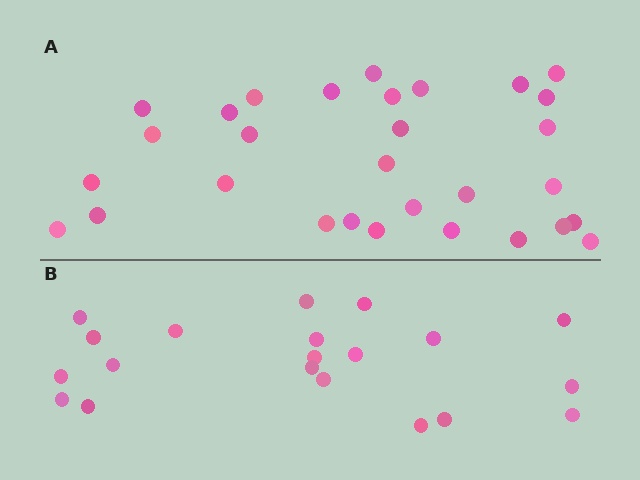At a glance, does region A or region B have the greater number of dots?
Region A (the top region) has more dots.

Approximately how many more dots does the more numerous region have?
Region A has roughly 10 or so more dots than region B.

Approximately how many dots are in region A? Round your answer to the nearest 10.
About 30 dots.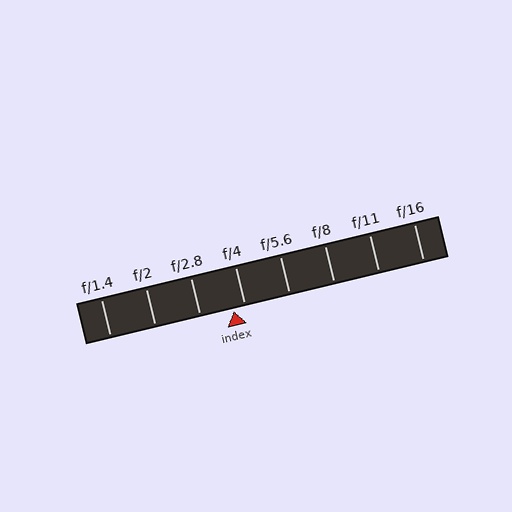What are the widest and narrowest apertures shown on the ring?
The widest aperture shown is f/1.4 and the narrowest is f/16.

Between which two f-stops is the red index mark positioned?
The index mark is between f/2.8 and f/4.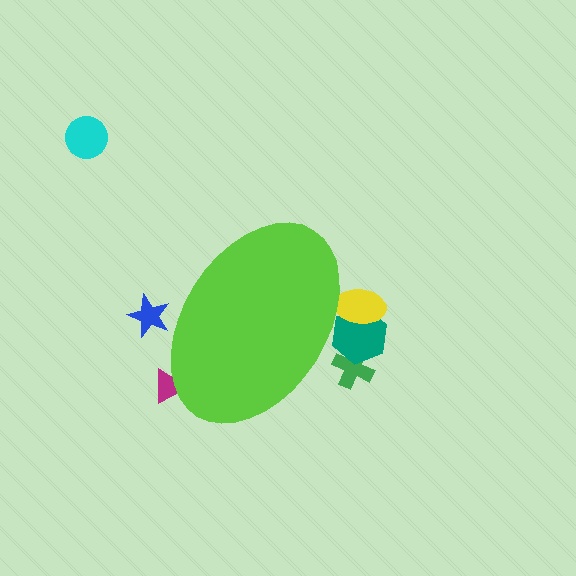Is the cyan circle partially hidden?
No, the cyan circle is fully visible.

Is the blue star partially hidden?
Yes, the blue star is partially hidden behind the lime ellipse.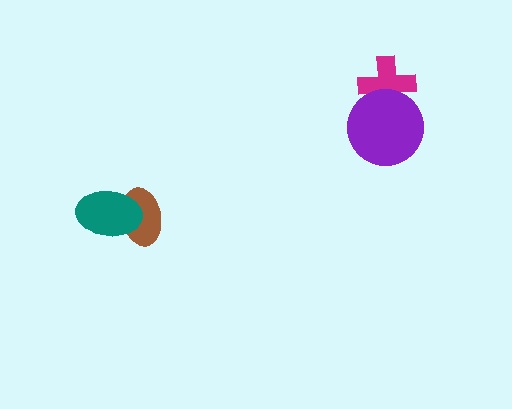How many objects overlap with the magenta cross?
1 object overlaps with the magenta cross.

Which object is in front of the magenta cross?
The purple circle is in front of the magenta cross.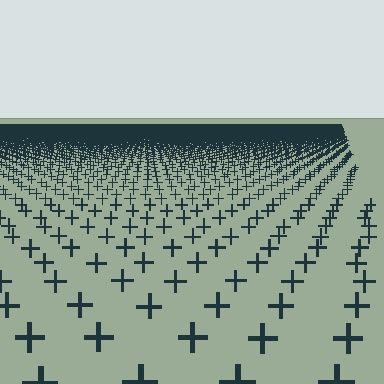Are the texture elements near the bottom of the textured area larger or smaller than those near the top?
Larger. Near the bottom, elements are closer to the viewer and appear at a bigger on-screen size.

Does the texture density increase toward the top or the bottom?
Density increases toward the top.